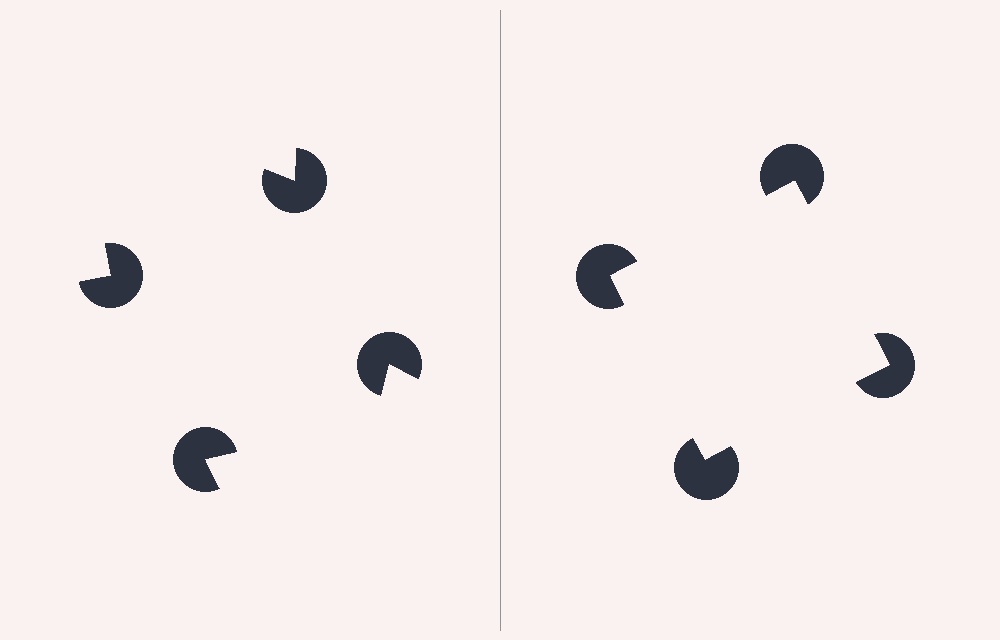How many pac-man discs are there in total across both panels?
8 — 4 on each side.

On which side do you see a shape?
An illusory square appears on the right side. On the left side the wedge cuts are rotated, so no coherent shape forms.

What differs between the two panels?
The pac-man discs are positioned identically on both sides; only the wedge orientations differ. On the right they align to a square; on the left they are misaligned.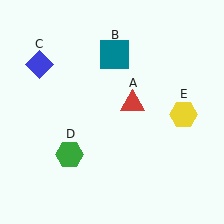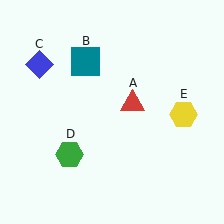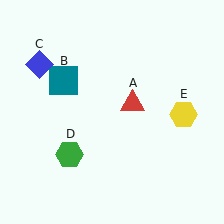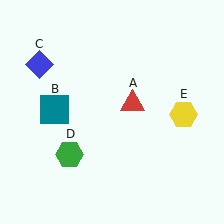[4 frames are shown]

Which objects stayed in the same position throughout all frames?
Red triangle (object A) and blue diamond (object C) and green hexagon (object D) and yellow hexagon (object E) remained stationary.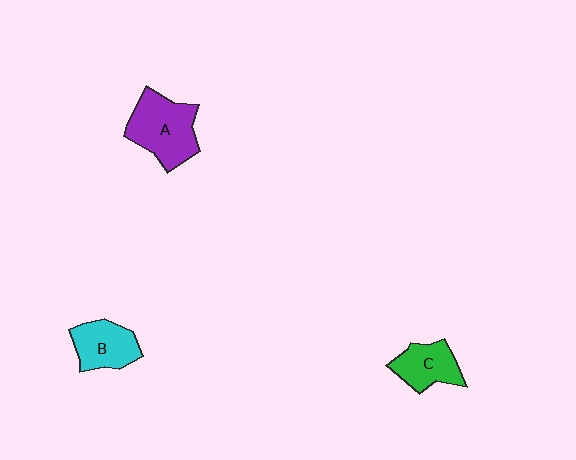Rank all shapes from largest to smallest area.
From largest to smallest: A (purple), B (cyan), C (green).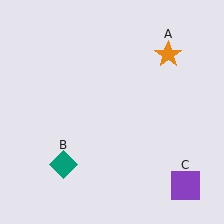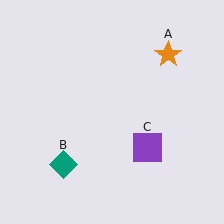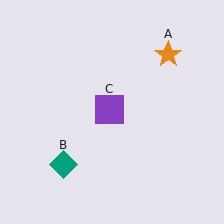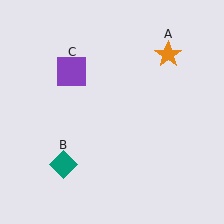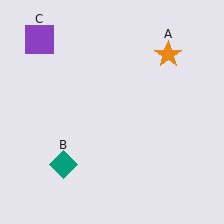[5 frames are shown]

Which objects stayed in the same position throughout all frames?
Orange star (object A) and teal diamond (object B) remained stationary.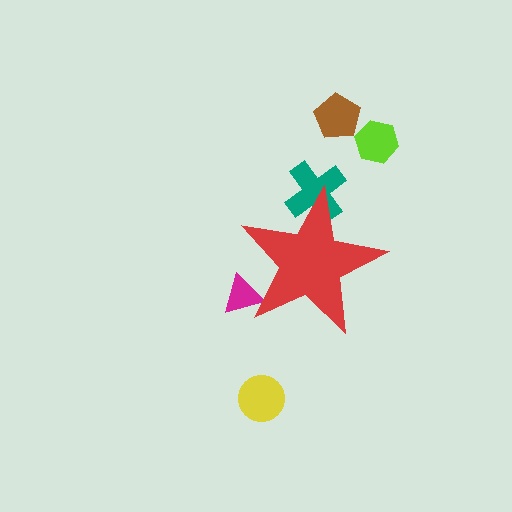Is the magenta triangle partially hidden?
Yes, the magenta triangle is partially hidden behind the red star.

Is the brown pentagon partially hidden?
No, the brown pentagon is fully visible.